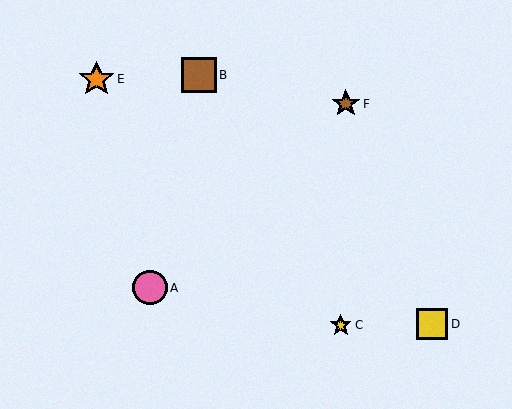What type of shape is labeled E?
Shape E is an orange star.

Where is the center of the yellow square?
The center of the yellow square is at (432, 324).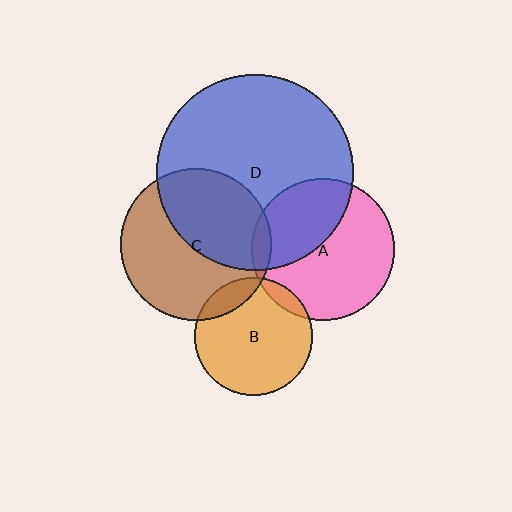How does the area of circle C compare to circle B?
Approximately 1.7 times.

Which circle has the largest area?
Circle D (blue).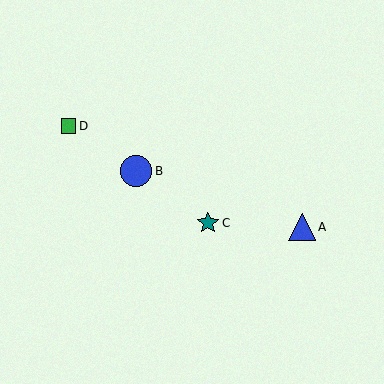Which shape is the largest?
The blue circle (labeled B) is the largest.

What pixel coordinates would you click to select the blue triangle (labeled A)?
Click at (302, 227) to select the blue triangle A.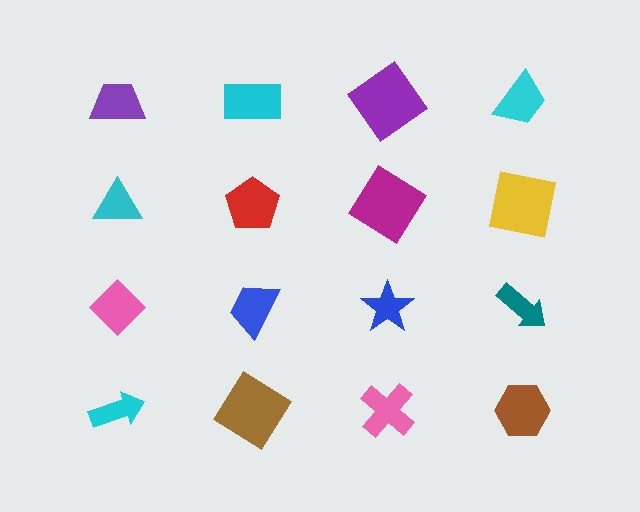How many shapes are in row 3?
4 shapes.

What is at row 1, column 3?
A purple diamond.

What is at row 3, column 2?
A blue trapezoid.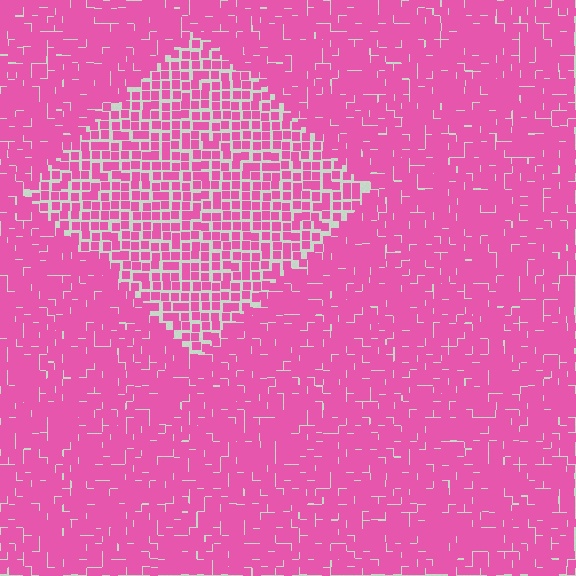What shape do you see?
I see a diamond.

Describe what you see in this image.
The image contains small pink elements arranged at two different densities. A diamond-shaped region is visible where the elements are less densely packed than the surrounding area.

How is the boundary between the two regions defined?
The boundary is defined by a change in element density (approximately 1.6x ratio). All elements are the same color, size, and shape.